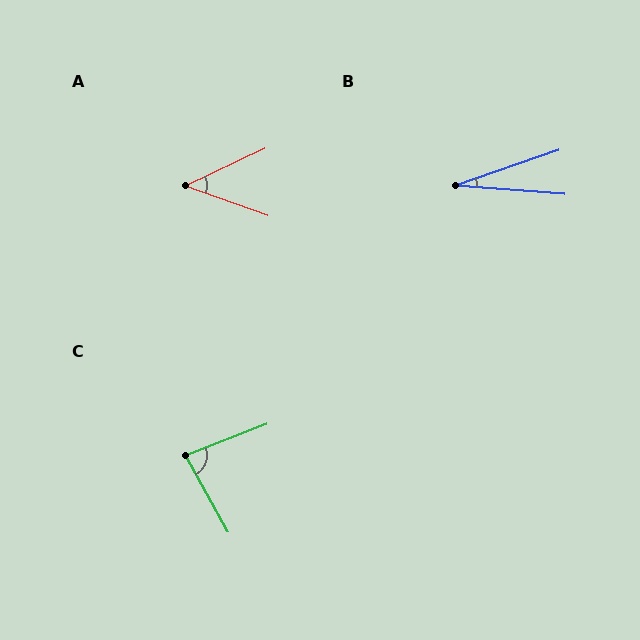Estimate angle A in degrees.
Approximately 45 degrees.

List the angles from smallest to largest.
B (23°), A (45°), C (82°).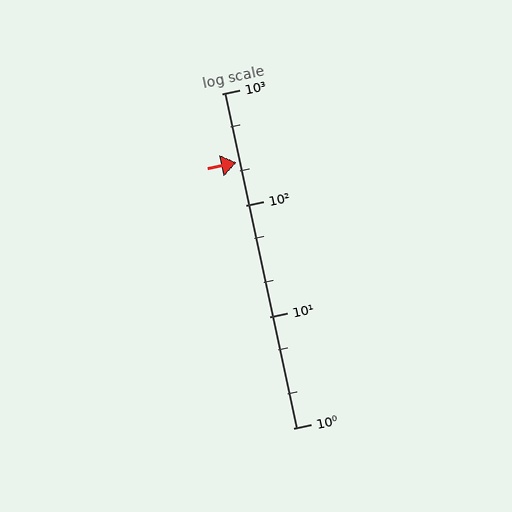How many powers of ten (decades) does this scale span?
The scale spans 3 decades, from 1 to 1000.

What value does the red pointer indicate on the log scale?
The pointer indicates approximately 240.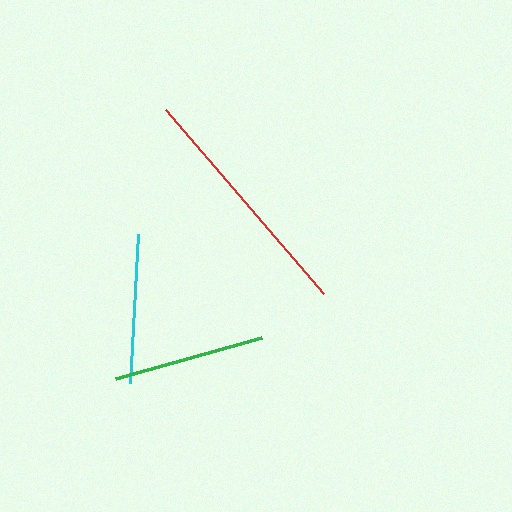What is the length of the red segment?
The red segment is approximately 243 pixels long.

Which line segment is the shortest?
The cyan line is the shortest at approximately 150 pixels.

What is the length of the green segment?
The green segment is approximately 152 pixels long.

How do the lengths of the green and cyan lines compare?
The green and cyan lines are approximately the same length.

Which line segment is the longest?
The red line is the longest at approximately 243 pixels.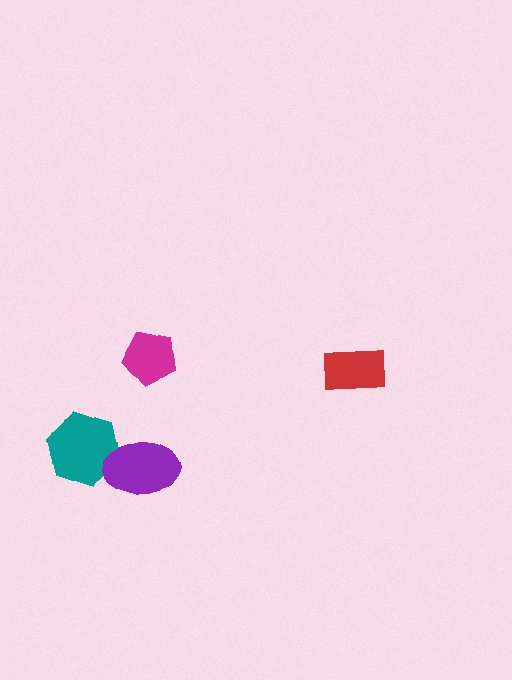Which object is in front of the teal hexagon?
The purple ellipse is in front of the teal hexagon.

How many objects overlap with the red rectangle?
0 objects overlap with the red rectangle.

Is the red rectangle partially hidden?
No, no other shape covers it.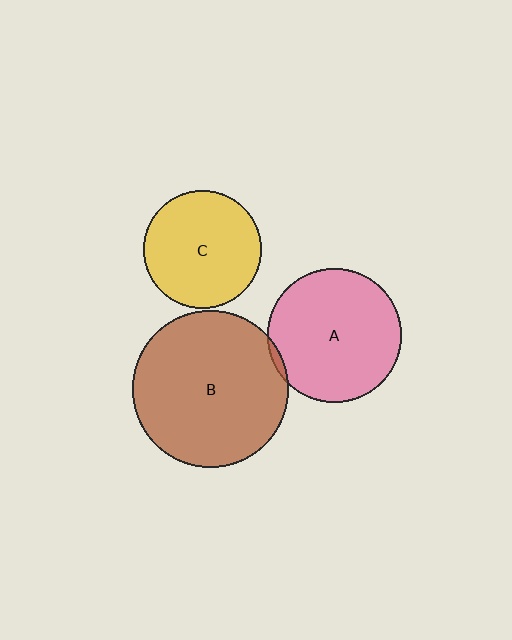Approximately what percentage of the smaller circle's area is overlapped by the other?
Approximately 5%.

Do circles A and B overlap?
Yes.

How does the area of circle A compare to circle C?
Approximately 1.3 times.